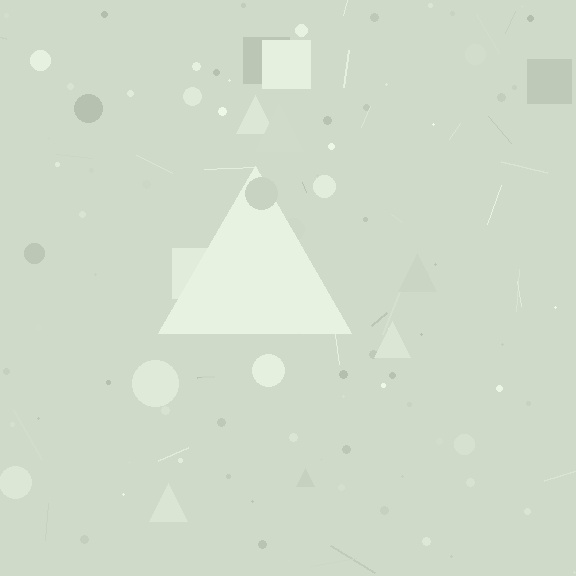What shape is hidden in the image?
A triangle is hidden in the image.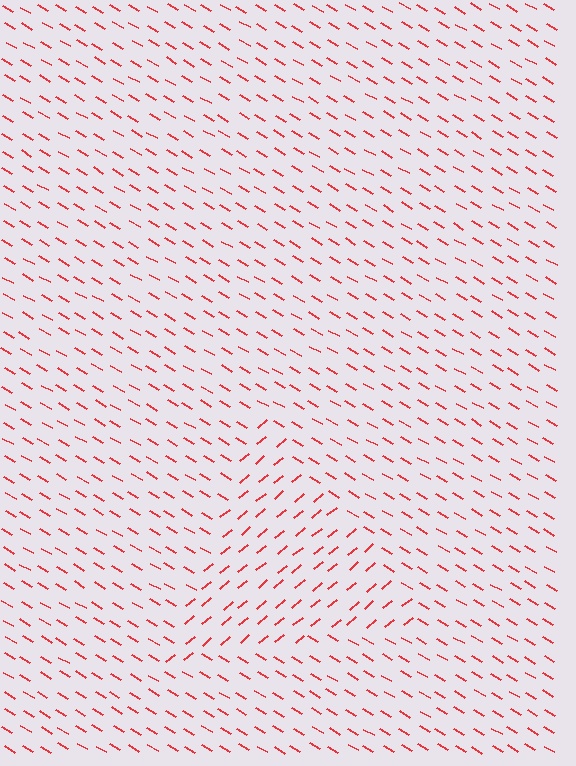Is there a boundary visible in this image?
Yes, there is a texture boundary formed by a change in line orientation.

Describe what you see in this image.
The image is filled with small red line segments. A triangle region in the image has lines oriented differently from the surrounding lines, creating a visible texture boundary.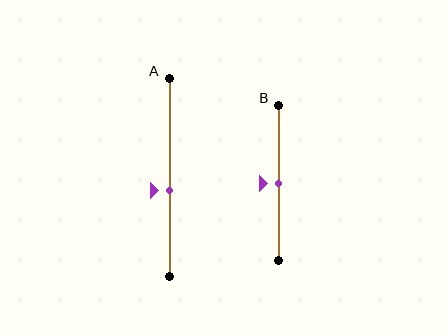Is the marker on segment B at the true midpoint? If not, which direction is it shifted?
Yes, the marker on segment B is at the true midpoint.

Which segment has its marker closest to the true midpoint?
Segment B has its marker closest to the true midpoint.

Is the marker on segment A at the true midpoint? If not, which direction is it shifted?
No, the marker on segment A is shifted downward by about 7% of the segment length.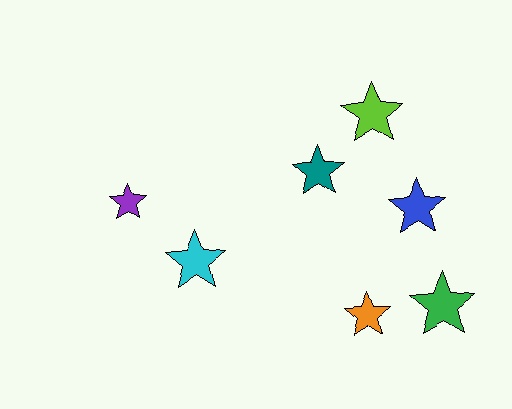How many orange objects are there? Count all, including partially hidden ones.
There is 1 orange object.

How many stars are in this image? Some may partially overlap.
There are 7 stars.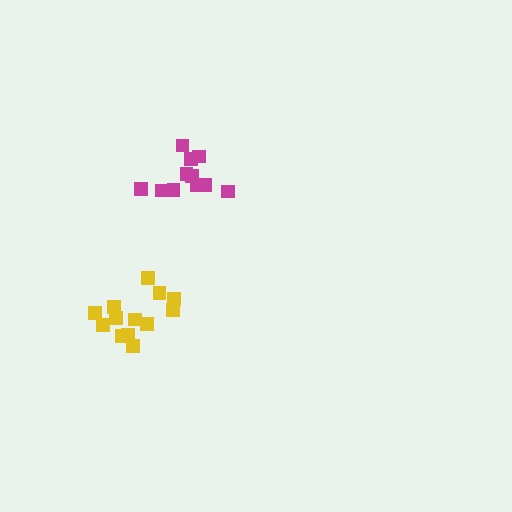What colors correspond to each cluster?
The clusters are colored: magenta, yellow.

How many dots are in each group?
Group 1: 11 dots, Group 2: 13 dots (24 total).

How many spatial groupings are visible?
There are 2 spatial groupings.